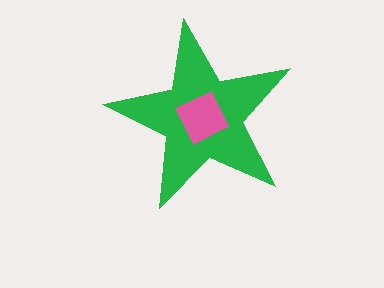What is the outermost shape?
The green star.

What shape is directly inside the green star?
The pink square.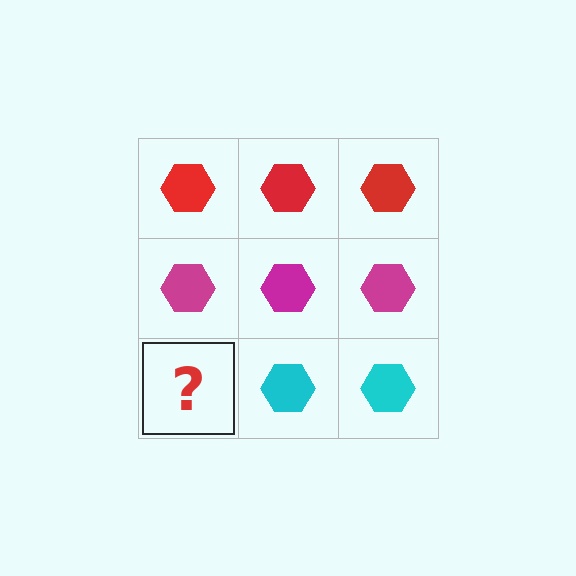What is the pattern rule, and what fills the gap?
The rule is that each row has a consistent color. The gap should be filled with a cyan hexagon.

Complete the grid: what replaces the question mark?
The question mark should be replaced with a cyan hexagon.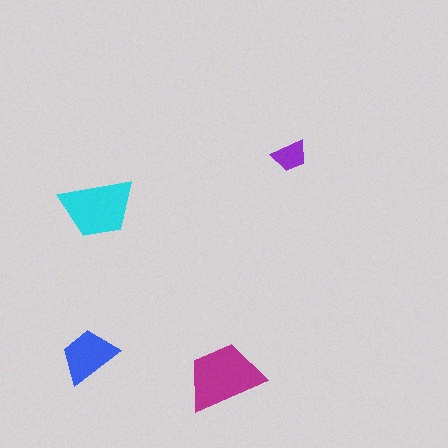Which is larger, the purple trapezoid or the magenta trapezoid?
The magenta one.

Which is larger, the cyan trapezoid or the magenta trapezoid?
The magenta one.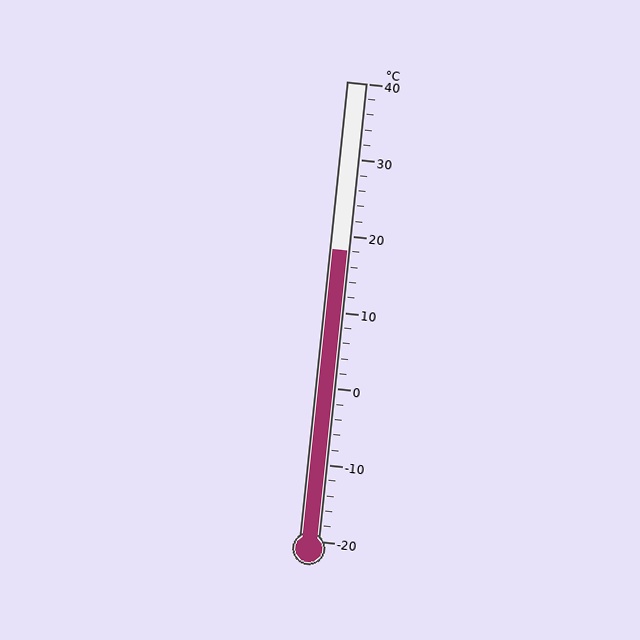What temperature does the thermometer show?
The thermometer shows approximately 18°C.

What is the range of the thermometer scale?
The thermometer scale ranges from -20°C to 40°C.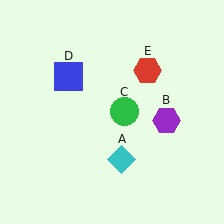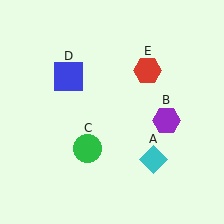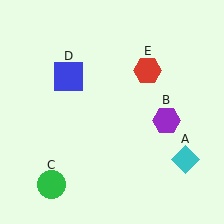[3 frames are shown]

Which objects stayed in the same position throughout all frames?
Purple hexagon (object B) and blue square (object D) and red hexagon (object E) remained stationary.